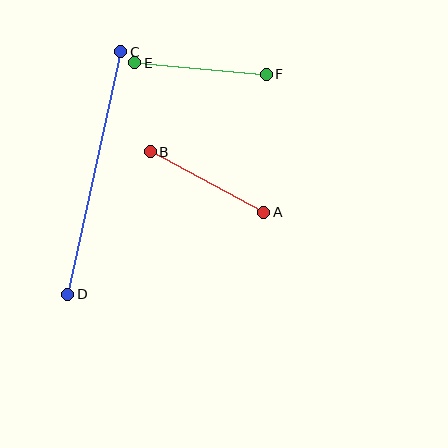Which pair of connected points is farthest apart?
Points C and D are farthest apart.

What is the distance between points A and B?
The distance is approximately 129 pixels.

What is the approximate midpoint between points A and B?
The midpoint is at approximately (207, 182) pixels.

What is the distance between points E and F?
The distance is approximately 132 pixels.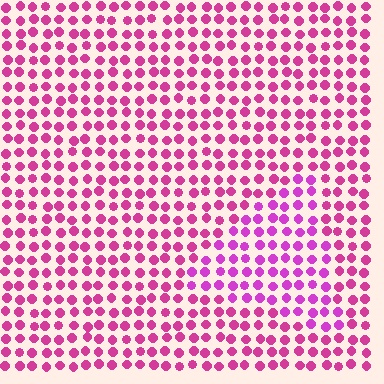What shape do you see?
I see a triangle.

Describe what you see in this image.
The image is filled with small magenta elements in a uniform arrangement. A triangle-shaped region is visible where the elements are tinted to a slightly different hue, forming a subtle color boundary.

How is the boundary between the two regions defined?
The boundary is defined purely by a slight shift in hue (about 21 degrees). Spacing, size, and orientation are identical on both sides.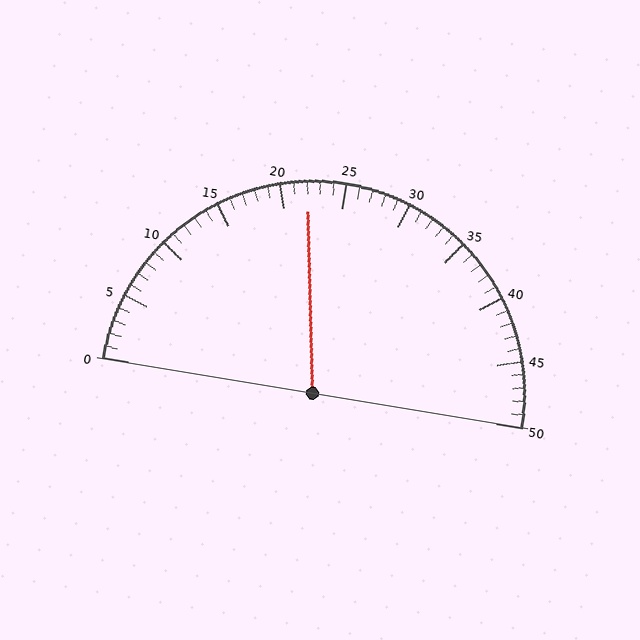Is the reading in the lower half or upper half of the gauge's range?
The reading is in the lower half of the range (0 to 50).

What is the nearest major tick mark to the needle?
The nearest major tick mark is 20.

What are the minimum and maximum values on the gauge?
The gauge ranges from 0 to 50.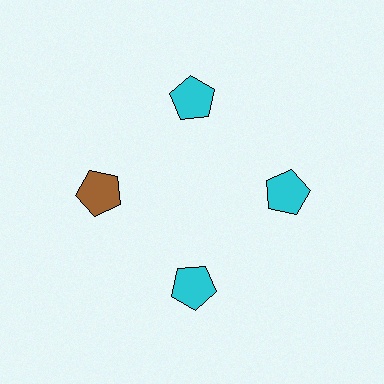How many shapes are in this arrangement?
There are 4 shapes arranged in a ring pattern.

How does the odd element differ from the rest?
It has a different color: brown instead of cyan.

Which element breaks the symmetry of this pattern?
The brown pentagon at roughly the 9 o'clock position breaks the symmetry. All other shapes are cyan pentagons.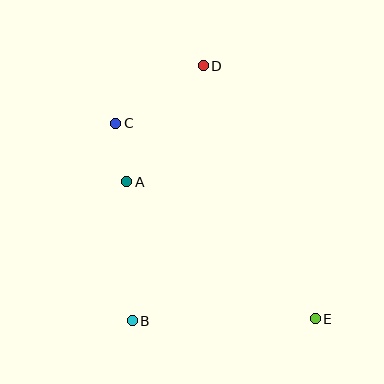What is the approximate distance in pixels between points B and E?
The distance between B and E is approximately 183 pixels.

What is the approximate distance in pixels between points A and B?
The distance between A and B is approximately 139 pixels.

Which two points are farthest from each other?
Points C and E are farthest from each other.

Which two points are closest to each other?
Points A and C are closest to each other.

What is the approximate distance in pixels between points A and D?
The distance between A and D is approximately 139 pixels.